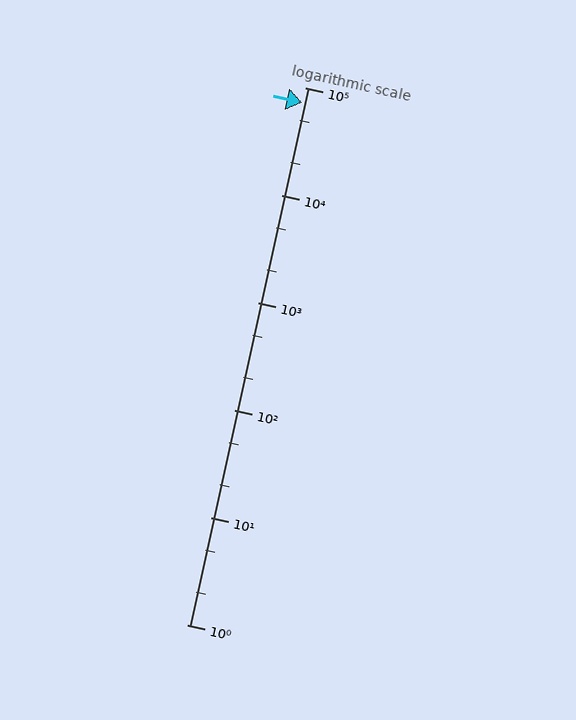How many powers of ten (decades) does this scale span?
The scale spans 5 decades, from 1 to 100000.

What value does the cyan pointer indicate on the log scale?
The pointer indicates approximately 73000.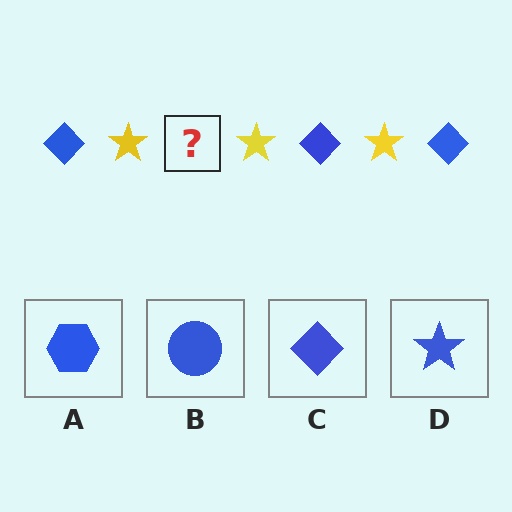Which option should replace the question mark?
Option C.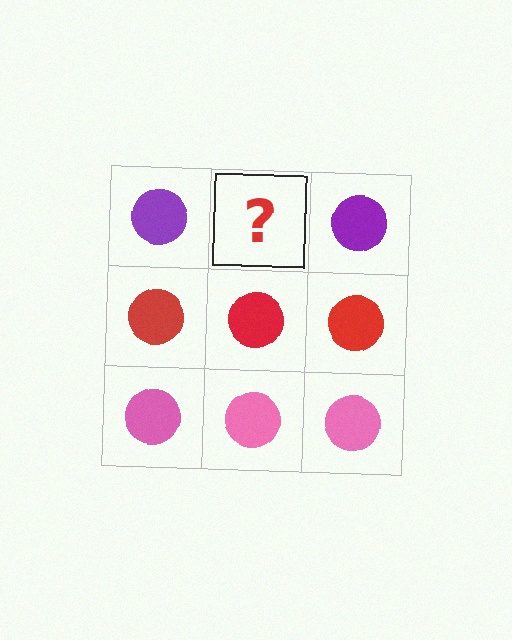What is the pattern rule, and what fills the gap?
The rule is that each row has a consistent color. The gap should be filled with a purple circle.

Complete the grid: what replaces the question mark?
The question mark should be replaced with a purple circle.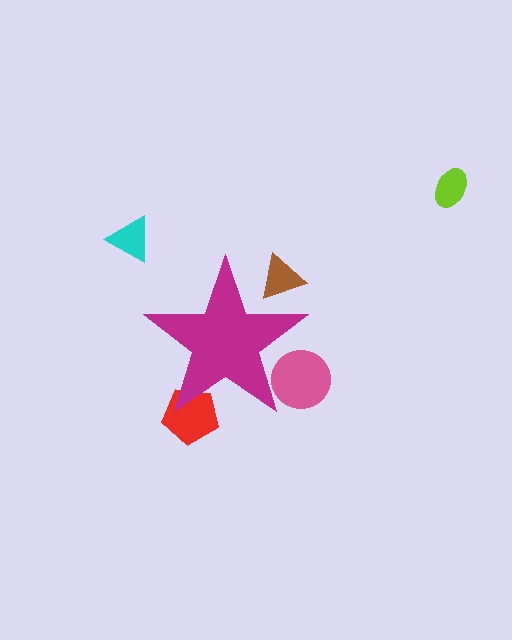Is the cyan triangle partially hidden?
No, the cyan triangle is fully visible.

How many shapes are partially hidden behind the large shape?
3 shapes are partially hidden.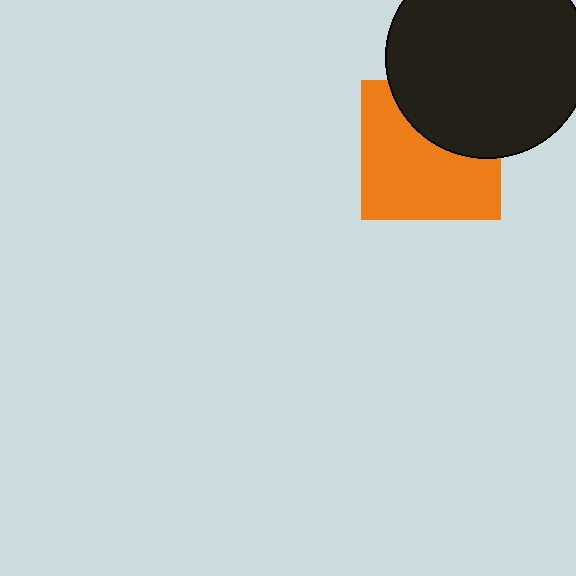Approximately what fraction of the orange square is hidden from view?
Roughly 36% of the orange square is hidden behind the black circle.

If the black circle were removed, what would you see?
You would see the complete orange square.